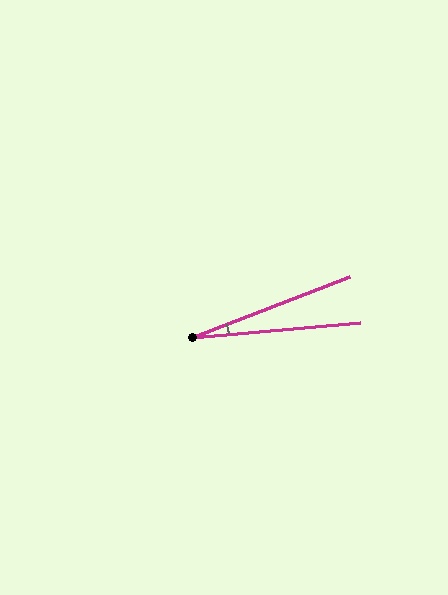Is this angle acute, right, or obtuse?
It is acute.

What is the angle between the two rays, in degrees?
Approximately 16 degrees.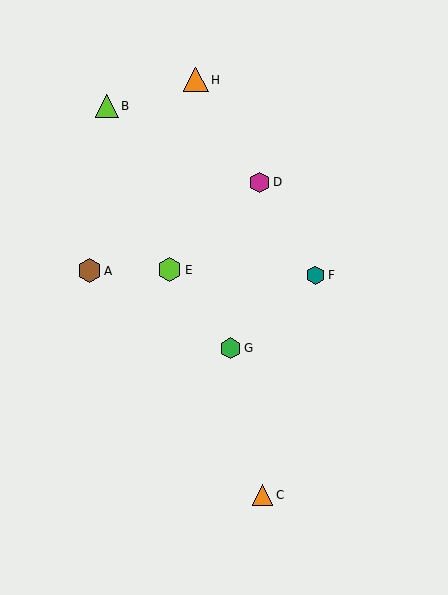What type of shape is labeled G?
Shape G is a green hexagon.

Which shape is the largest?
The orange triangle (labeled H) is the largest.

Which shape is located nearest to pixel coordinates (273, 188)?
The magenta hexagon (labeled D) at (260, 182) is nearest to that location.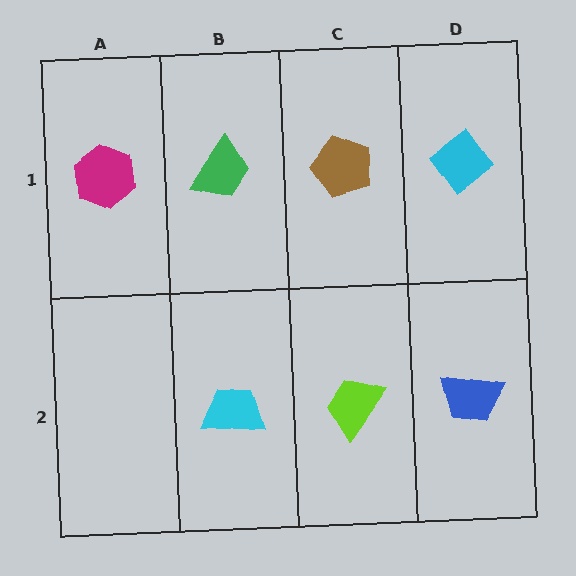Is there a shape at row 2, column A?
No, that cell is empty.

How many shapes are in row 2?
3 shapes.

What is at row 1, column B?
A green trapezoid.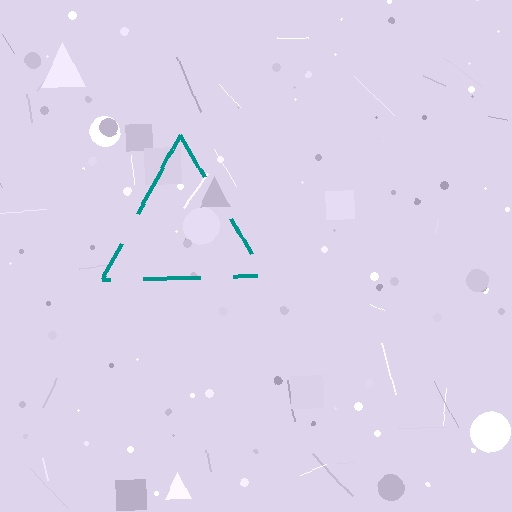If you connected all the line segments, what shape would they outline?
They would outline a triangle.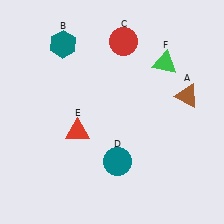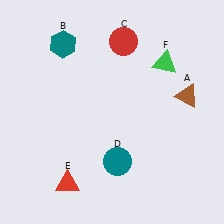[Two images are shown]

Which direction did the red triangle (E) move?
The red triangle (E) moved down.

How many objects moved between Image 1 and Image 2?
1 object moved between the two images.